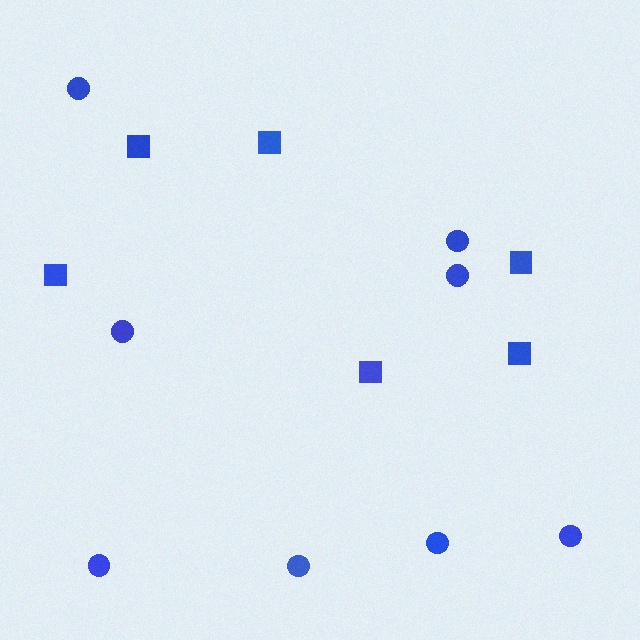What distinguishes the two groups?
There are 2 groups: one group of squares (6) and one group of circles (8).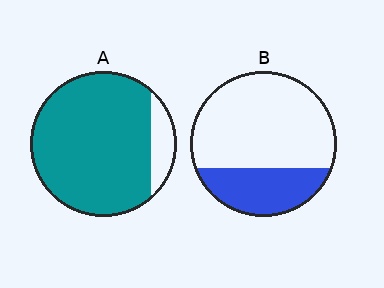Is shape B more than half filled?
No.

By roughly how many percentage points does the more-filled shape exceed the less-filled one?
By roughly 60 percentage points (A over B).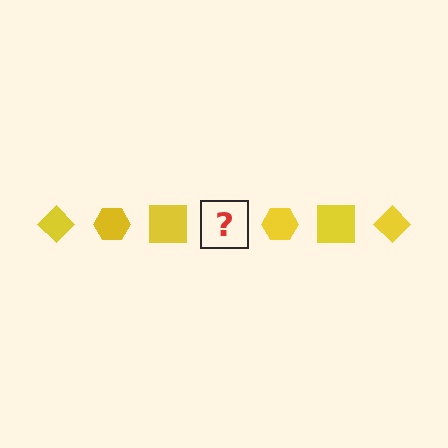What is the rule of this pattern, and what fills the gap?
The rule is that the pattern cycles through diamond, hexagon, square shapes in yellow. The gap should be filled with a yellow diamond.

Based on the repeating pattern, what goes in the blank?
The blank should be a yellow diamond.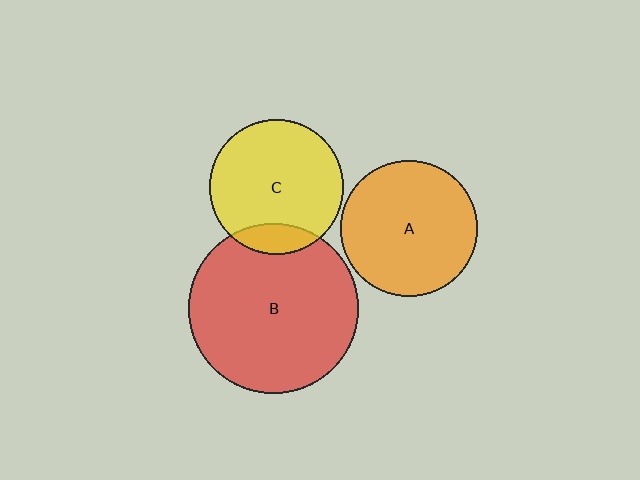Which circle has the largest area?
Circle B (red).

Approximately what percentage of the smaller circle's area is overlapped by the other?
Approximately 15%.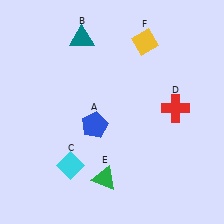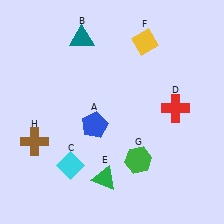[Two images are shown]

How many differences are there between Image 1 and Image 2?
There are 2 differences between the two images.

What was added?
A green hexagon (G), a brown cross (H) were added in Image 2.